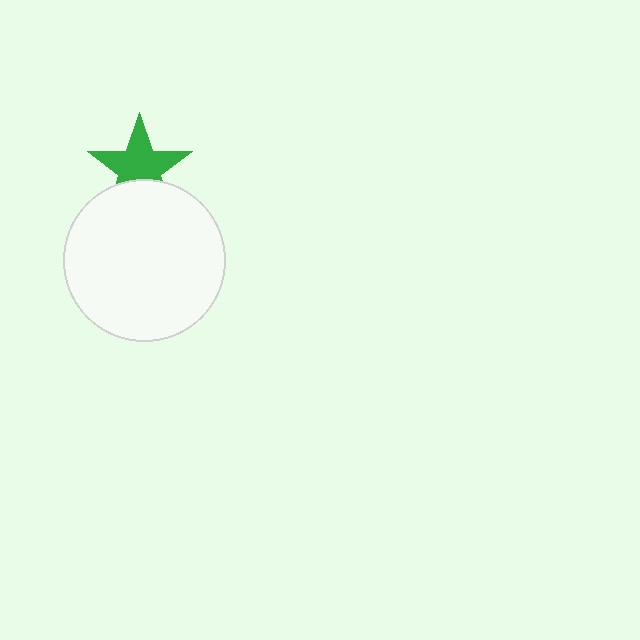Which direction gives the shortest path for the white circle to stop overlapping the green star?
Moving down gives the shortest separation.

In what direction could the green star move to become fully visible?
The green star could move up. That would shift it out from behind the white circle entirely.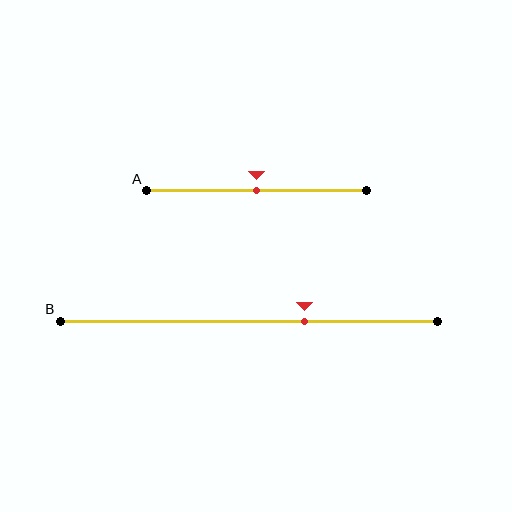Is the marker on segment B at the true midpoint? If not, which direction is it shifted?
No, the marker on segment B is shifted to the right by about 15% of the segment length.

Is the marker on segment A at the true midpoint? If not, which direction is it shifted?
Yes, the marker on segment A is at the true midpoint.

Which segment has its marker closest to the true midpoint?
Segment A has its marker closest to the true midpoint.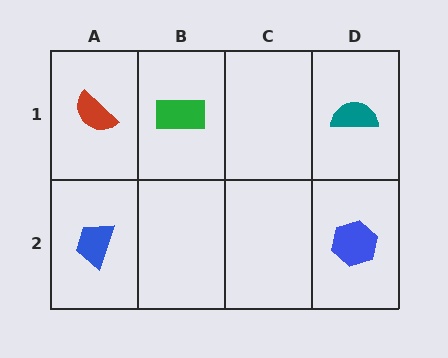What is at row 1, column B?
A green rectangle.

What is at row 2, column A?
A blue trapezoid.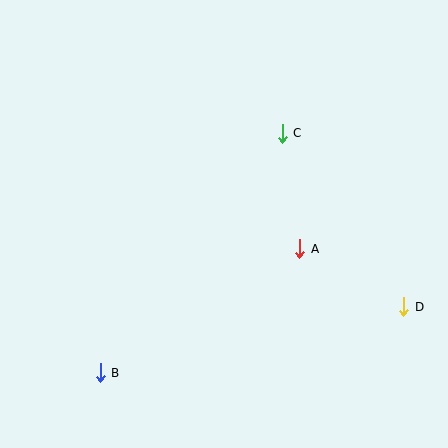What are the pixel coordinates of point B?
Point B is at (100, 373).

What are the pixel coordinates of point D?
Point D is at (404, 307).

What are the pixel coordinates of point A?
Point A is at (300, 249).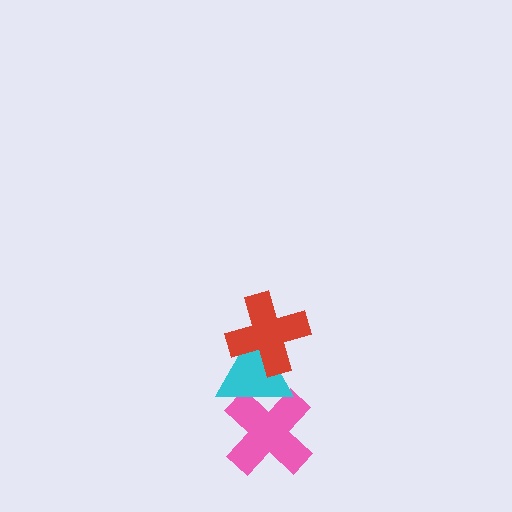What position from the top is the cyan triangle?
The cyan triangle is 2nd from the top.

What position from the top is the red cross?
The red cross is 1st from the top.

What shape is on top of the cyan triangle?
The red cross is on top of the cyan triangle.